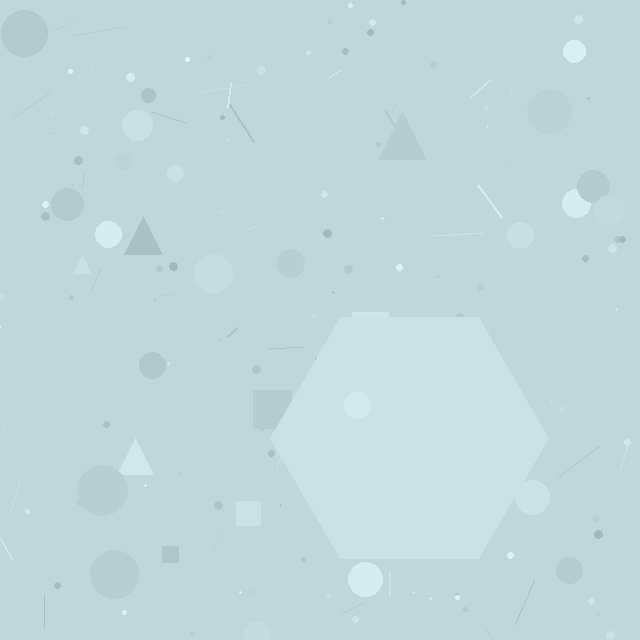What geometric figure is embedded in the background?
A hexagon is embedded in the background.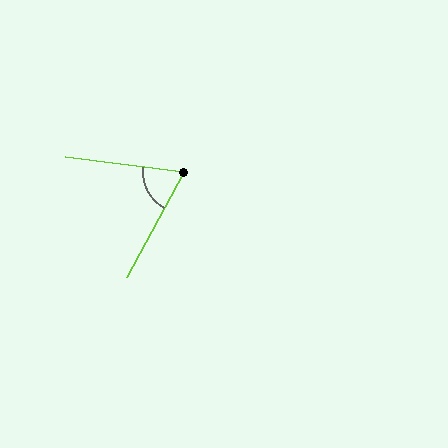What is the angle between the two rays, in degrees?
Approximately 68 degrees.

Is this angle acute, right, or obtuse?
It is acute.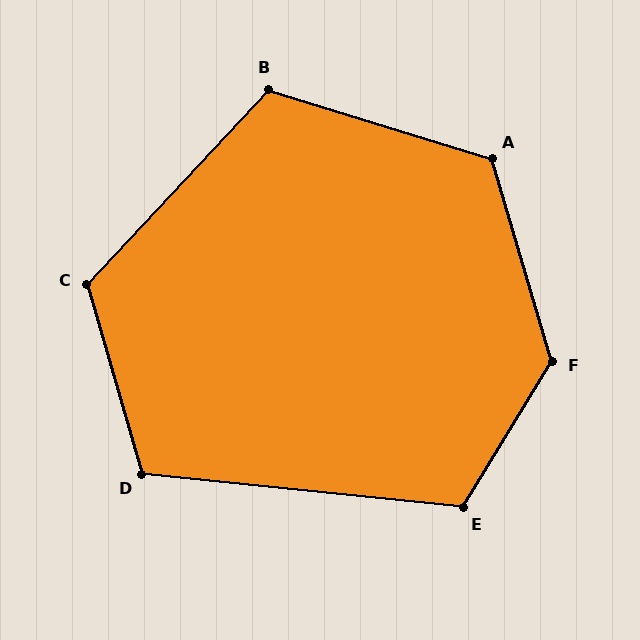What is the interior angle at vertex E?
Approximately 116 degrees (obtuse).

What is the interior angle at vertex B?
Approximately 116 degrees (obtuse).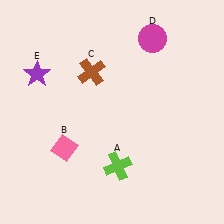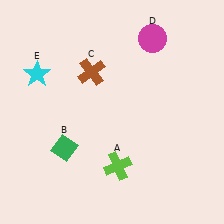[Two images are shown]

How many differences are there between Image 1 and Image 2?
There are 2 differences between the two images.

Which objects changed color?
B changed from pink to green. E changed from purple to cyan.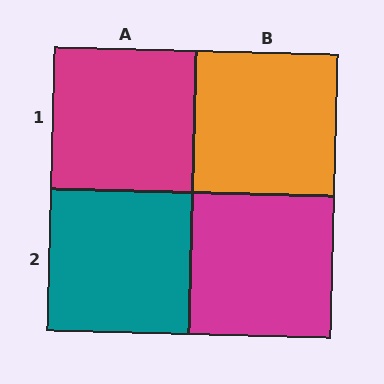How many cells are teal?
1 cell is teal.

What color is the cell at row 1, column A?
Magenta.